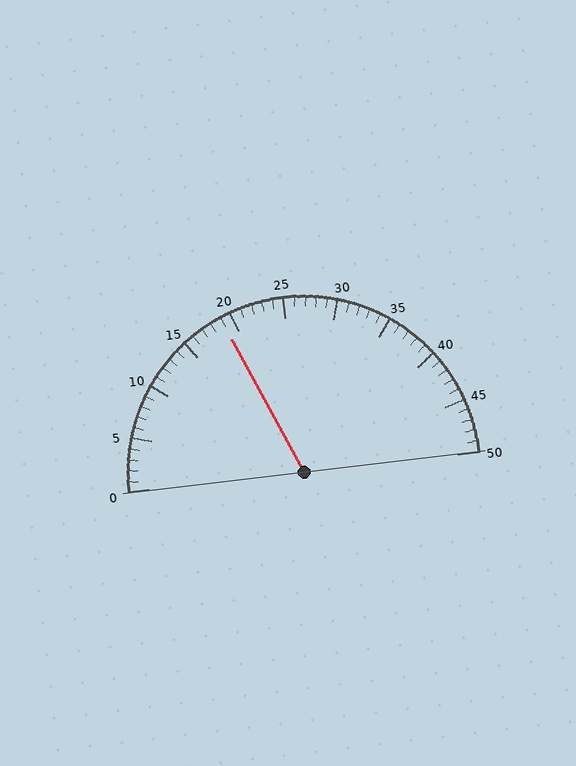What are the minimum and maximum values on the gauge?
The gauge ranges from 0 to 50.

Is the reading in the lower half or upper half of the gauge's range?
The reading is in the lower half of the range (0 to 50).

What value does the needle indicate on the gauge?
The needle indicates approximately 19.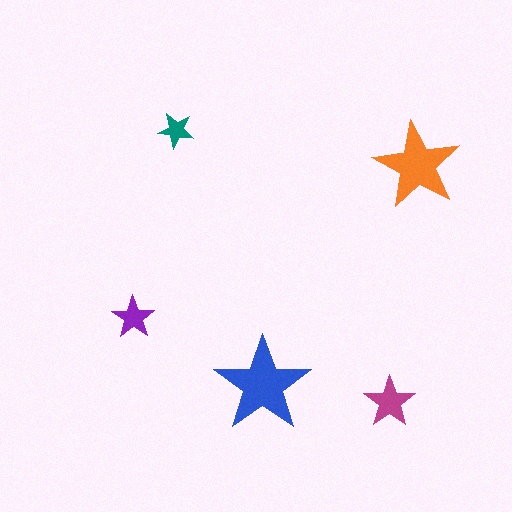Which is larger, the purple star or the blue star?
The blue one.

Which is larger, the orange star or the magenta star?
The orange one.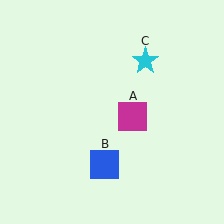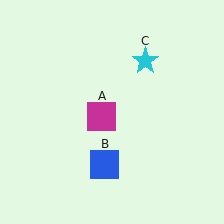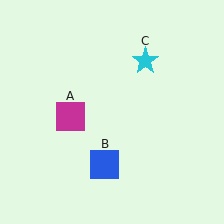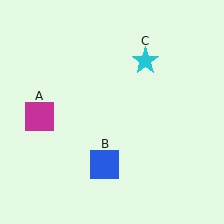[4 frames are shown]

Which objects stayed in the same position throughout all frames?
Blue square (object B) and cyan star (object C) remained stationary.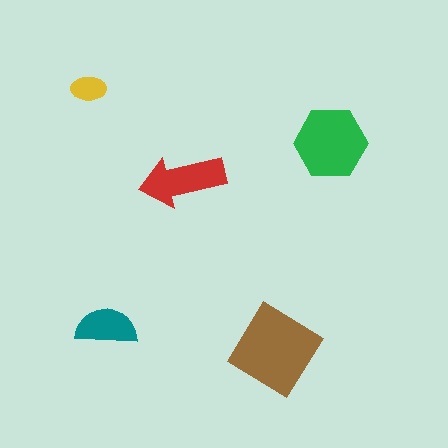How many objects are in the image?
There are 5 objects in the image.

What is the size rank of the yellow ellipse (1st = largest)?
5th.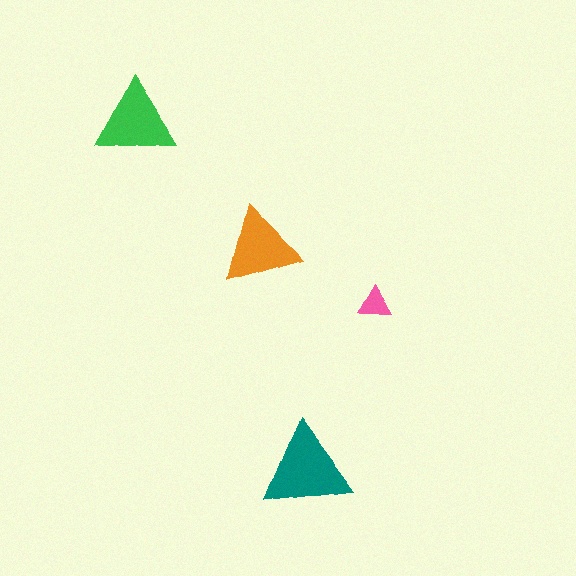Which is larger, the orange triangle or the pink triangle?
The orange one.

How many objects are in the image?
There are 4 objects in the image.